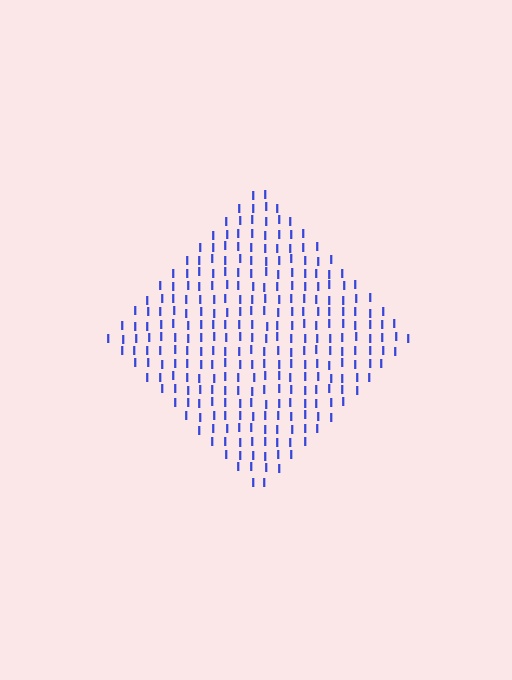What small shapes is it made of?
It is made of small letter I's.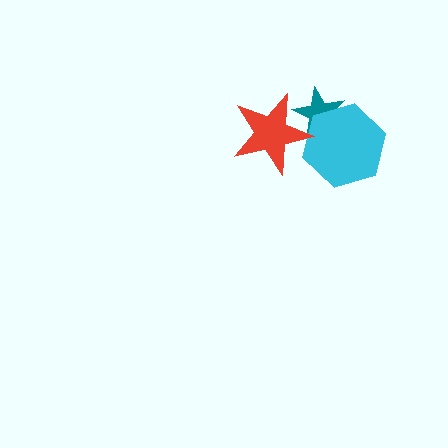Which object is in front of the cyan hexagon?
The red star is in front of the cyan hexagon.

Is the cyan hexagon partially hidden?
Yes, it is partially covered by another shape.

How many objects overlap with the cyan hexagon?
2 objects overlap with the cyan hexagon.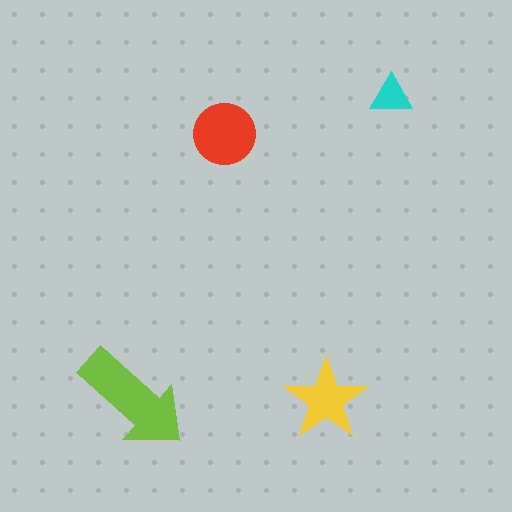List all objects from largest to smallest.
The lime arrow, the red circle, the yellow star, the cyan triangle.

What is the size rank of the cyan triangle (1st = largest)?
4th.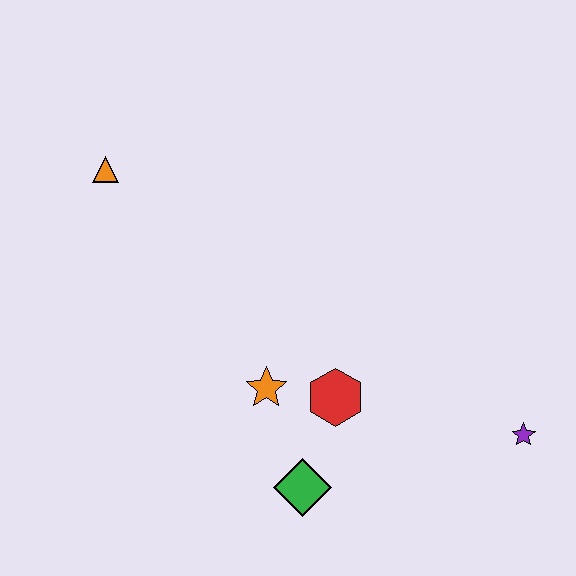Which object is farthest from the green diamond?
The orange triangle is farthest from the green diamond.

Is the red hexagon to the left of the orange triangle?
No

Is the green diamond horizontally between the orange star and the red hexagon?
Yes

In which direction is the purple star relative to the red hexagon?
The purple star is to the right of the red hexagon.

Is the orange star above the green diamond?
Yes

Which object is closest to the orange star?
The red hexagon is closest to the orange star.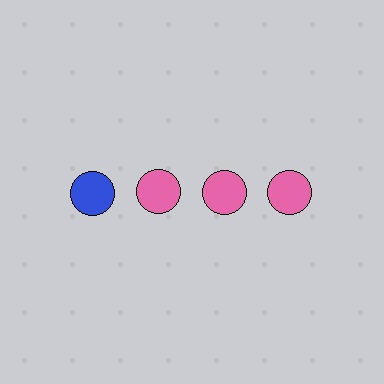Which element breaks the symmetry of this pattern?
The blue circle in the top row, leftmost column breaks the symmetry. All other shapes are pink circles.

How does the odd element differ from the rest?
It has a different color: blue instead of pink.